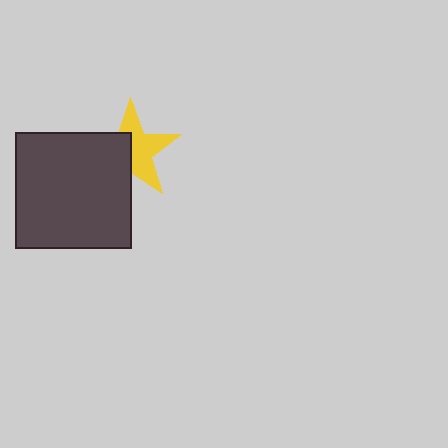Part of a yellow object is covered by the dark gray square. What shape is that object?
It is a star.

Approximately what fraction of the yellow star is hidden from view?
Roughly 44% of the yellow star is hidden behind the dark gray square.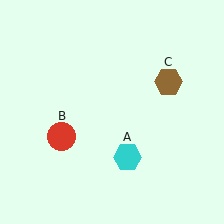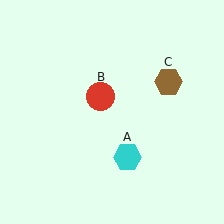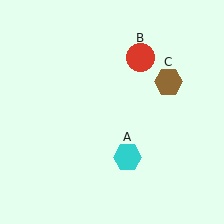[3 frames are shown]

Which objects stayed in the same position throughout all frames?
Cyan hexagon (object A) and brown hexagon (object C) remained stationary.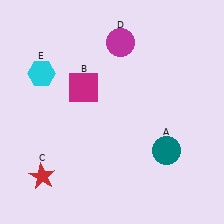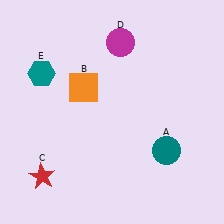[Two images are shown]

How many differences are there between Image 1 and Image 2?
There are 2 differences between the two images.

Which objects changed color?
B changed from magenta to orange. E changed from cyan to teal.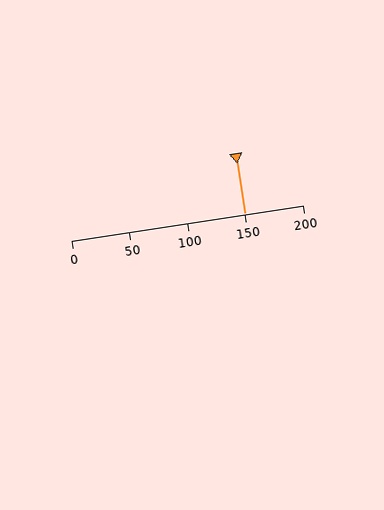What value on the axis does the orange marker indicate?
The marker indicates approximately 150.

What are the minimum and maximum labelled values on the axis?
The axis runs from 0 to 200.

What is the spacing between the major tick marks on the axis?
The major ticks are spaced 50 apart.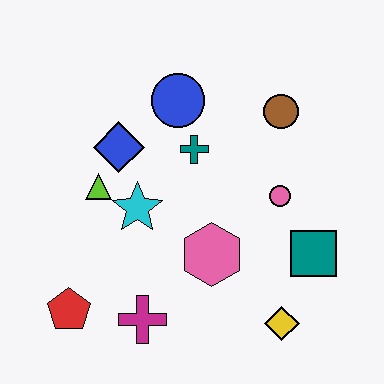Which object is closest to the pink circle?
The teal square is closest to the pink circle.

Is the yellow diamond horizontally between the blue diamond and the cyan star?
No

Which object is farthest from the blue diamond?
The yellow diamond is farthest from the blue diamond.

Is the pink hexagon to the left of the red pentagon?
No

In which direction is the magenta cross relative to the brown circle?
The magenta cross is below the brown circle.